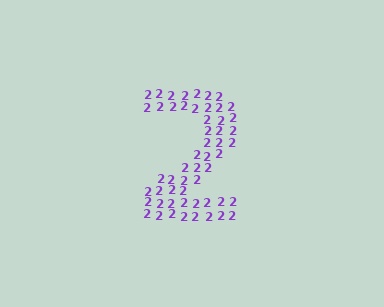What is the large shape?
The large shape is the digit 2.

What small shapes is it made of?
It is made of small digit 2's.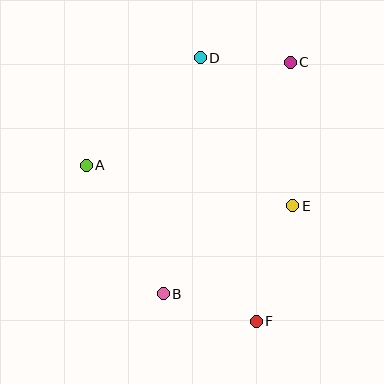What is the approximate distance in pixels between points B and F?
The distance between B and F is approximately 97 pixels.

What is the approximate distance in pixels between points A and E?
The distance between A and E is approximately 211 pixels.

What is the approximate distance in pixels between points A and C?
The distance between A and C is approximately 229 pixels.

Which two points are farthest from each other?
Points D and F are farthest from each other.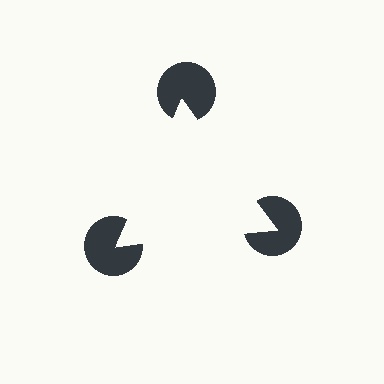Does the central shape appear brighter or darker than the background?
It typically appears slightly brighter than the background, even though no actual brightness change is drawn.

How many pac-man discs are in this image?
There are 3 — one at each vertex of the illusory triangle.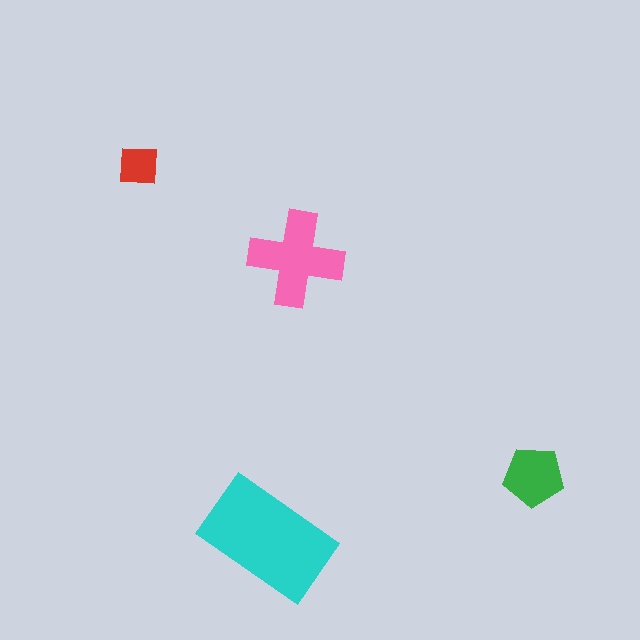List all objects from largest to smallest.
The cyan rectangle, the pink cross, the green pentagon, the red square.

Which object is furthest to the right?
The green pentagon is rightmost.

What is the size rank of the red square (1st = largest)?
4th.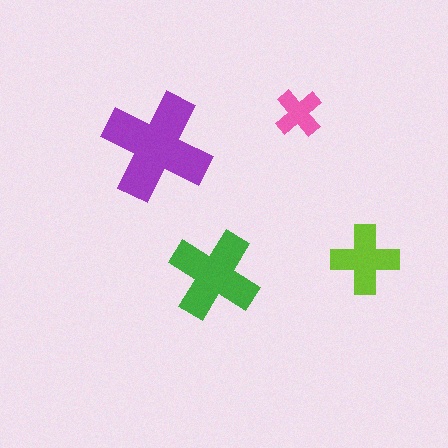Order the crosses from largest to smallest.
the purple one, the green one, the lime one, the pink one.